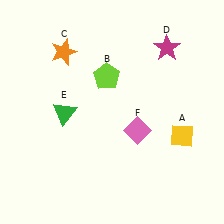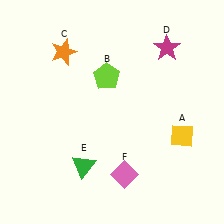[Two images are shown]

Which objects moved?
The objects that moved are: the green triangle (E), the pink diamond (F).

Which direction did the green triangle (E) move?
The green triangle (E) moved down.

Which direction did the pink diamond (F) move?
The pink diamond (F) moved down.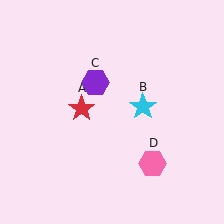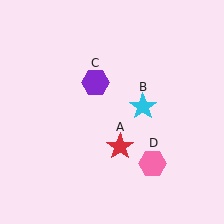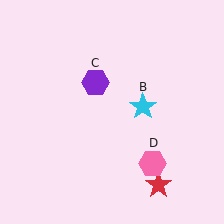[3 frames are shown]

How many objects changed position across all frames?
1 object changed position: red star (object A).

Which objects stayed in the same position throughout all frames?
Cyan star (object B) and purple hexagon (object C) and pink hexagon (object D) remained stationary.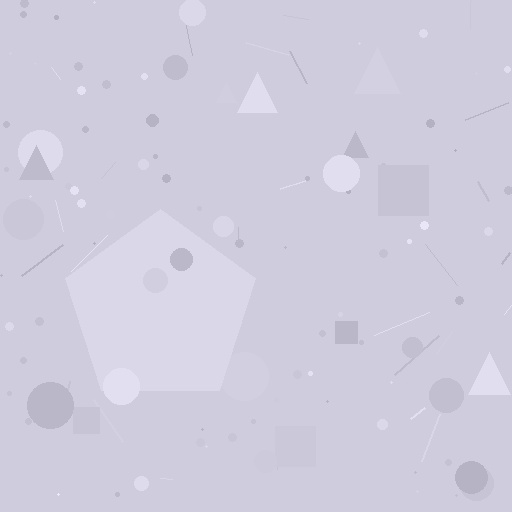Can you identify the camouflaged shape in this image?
The camouflaged shape is a pentagon.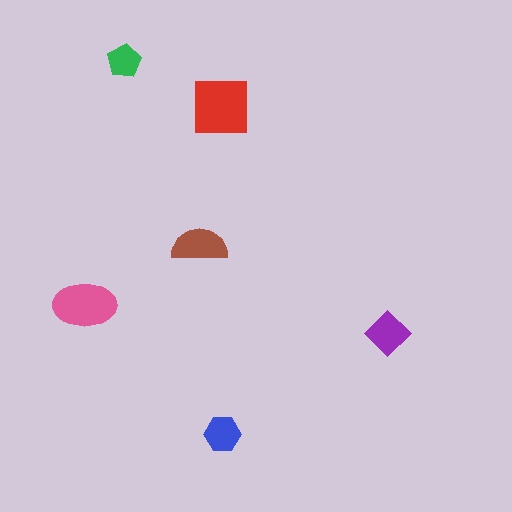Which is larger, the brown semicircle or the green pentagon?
The brown semicircle.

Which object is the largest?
The red square.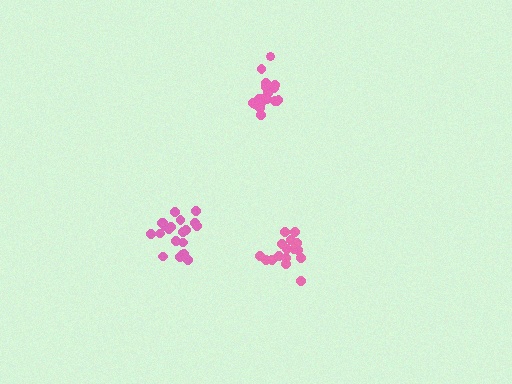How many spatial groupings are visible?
There are 3 spatial groupings.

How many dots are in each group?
Group 1: 21 dots, Group 2: 21 dots, Group 3: 16 dots (58 total).